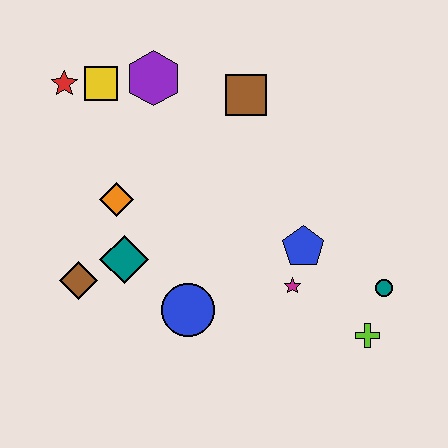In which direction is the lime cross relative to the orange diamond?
The lime cross is to the right of the orange diamond.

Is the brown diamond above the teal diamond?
No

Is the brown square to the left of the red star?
No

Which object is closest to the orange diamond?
The teal diamond is closest to the orange diamond.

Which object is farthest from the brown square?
The lime cross is farthest from the brown square.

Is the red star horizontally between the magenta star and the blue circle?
No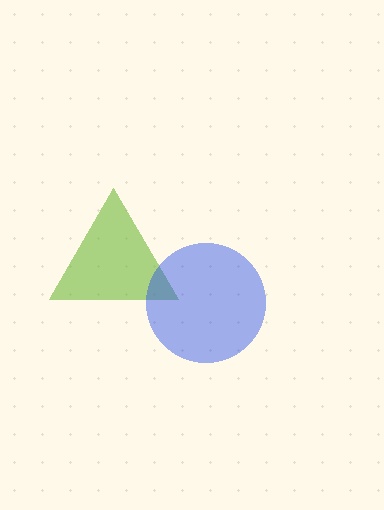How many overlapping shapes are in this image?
There are 2 overlapping shapes in the image.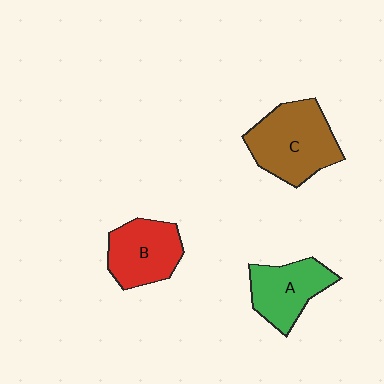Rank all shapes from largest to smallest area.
From largest to smallest: C (brown), B (red), A (green).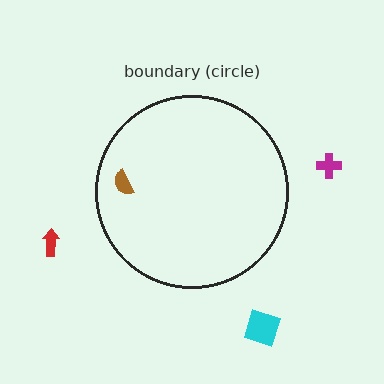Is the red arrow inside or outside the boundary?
Outside.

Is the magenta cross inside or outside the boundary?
Outside.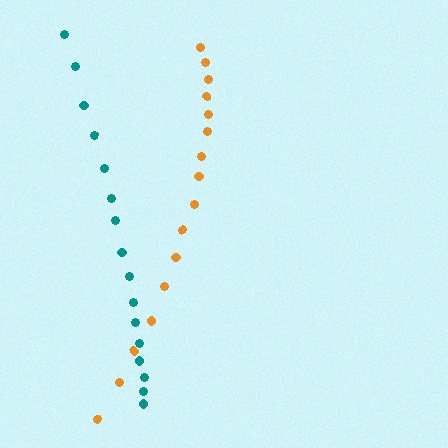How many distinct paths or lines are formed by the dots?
There are 2 distinct paths.